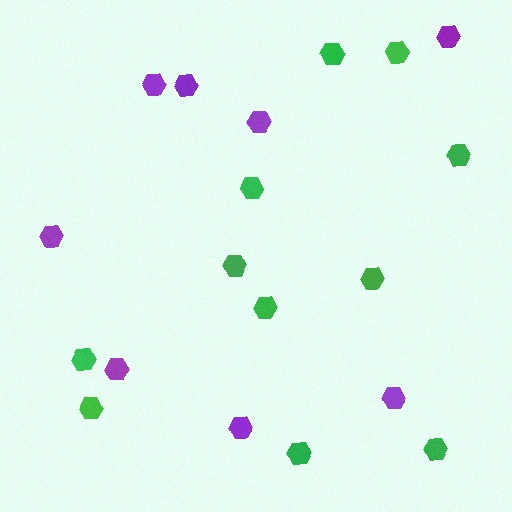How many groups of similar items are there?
There are 2 groups: one group of purple hexagons (8) and one group of green hexagons (11).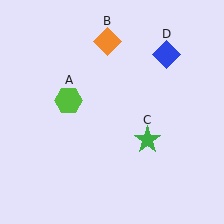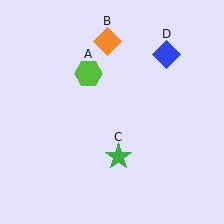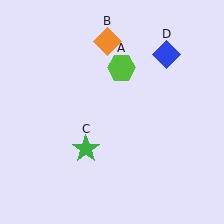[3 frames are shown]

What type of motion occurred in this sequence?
The lime hexagon (object A), green star (object C) rotated clockwise around the center of the scene.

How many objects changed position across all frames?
2 objects changed position: lime hexagon (object A), green star (object C).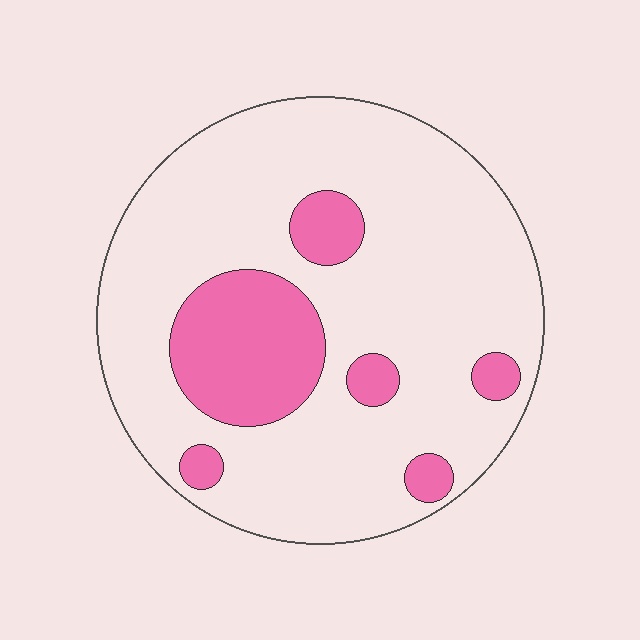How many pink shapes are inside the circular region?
6.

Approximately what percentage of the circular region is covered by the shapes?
Approximately 20%.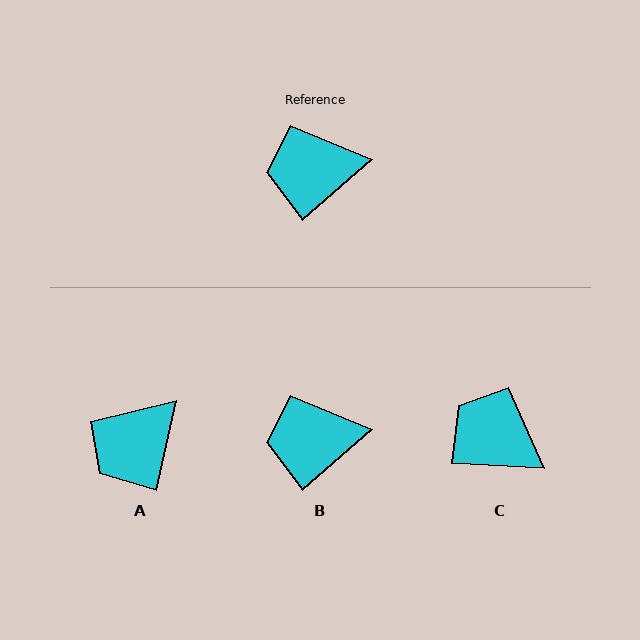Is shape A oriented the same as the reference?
No, it is off by about 36 degrees.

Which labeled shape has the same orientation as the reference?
B.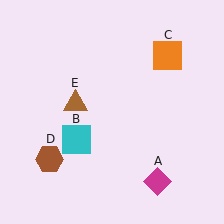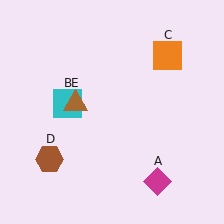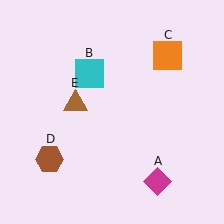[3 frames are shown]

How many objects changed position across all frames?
1 object changed position: cyan square (object B).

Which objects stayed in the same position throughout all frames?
Magenta diamond (object A) and orange square (object C) and brown hexagon (object D) and brown triangle (object E) remained stationary.